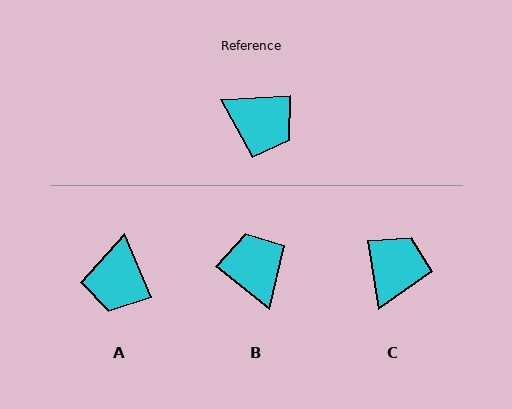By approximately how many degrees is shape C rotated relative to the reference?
Approximately 96 degrees counter-clockwise.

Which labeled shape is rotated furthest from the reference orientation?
B, about 139 degrees away.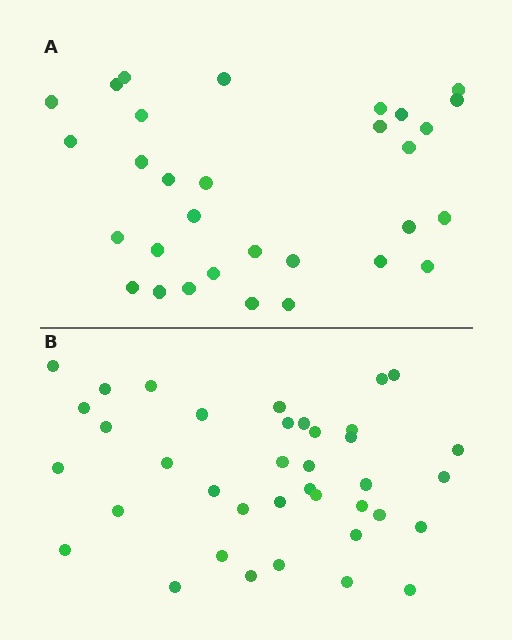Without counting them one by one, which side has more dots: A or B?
Region B (the bottom region) has more dots.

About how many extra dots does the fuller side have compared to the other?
Region B has roughly 8 or so more dots than region A.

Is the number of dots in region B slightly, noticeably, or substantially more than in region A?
Region B has only slightly more — the two regions are fairly close. The ratio is roughly 1.2 to 1.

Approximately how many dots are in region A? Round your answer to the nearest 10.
About 30 dots. (The exact count is 31, which rounds to 30.)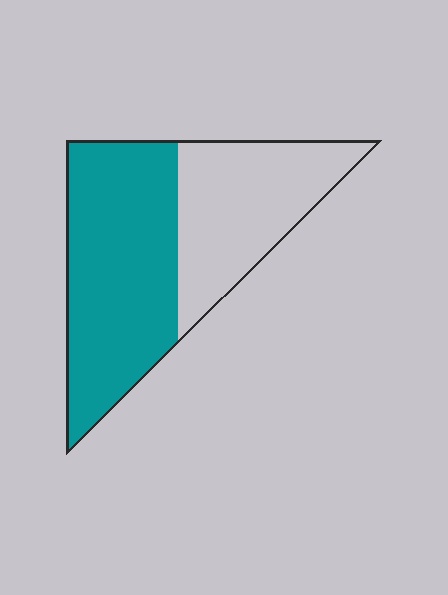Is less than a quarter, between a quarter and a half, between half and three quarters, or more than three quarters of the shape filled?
Between half and three quarters.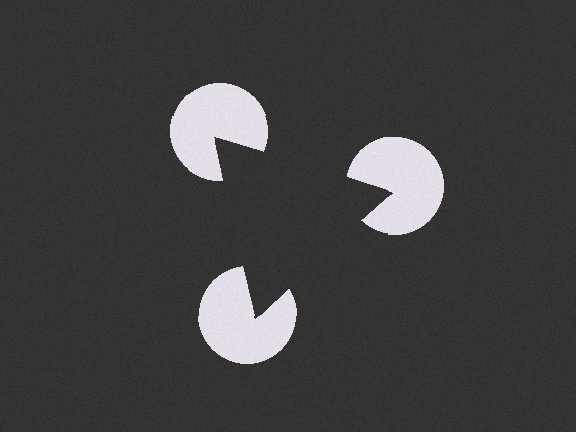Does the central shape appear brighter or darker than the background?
It typically appears slightly darker than the background, even though no actual brightness change is drawn.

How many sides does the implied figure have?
3 sides.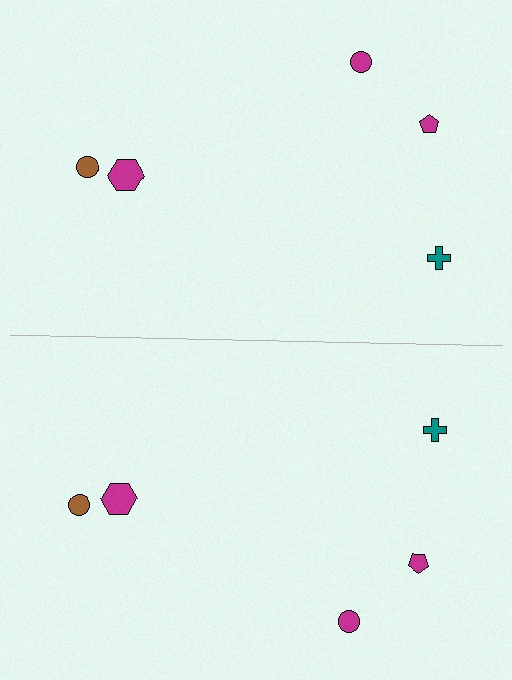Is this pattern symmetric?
Yes, this pattern has bilateral (reflection) symmetry.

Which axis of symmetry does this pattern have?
The pattern has a horizontal axis of symmetry running through the center of the image.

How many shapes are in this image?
There are 10 shapes in this image.